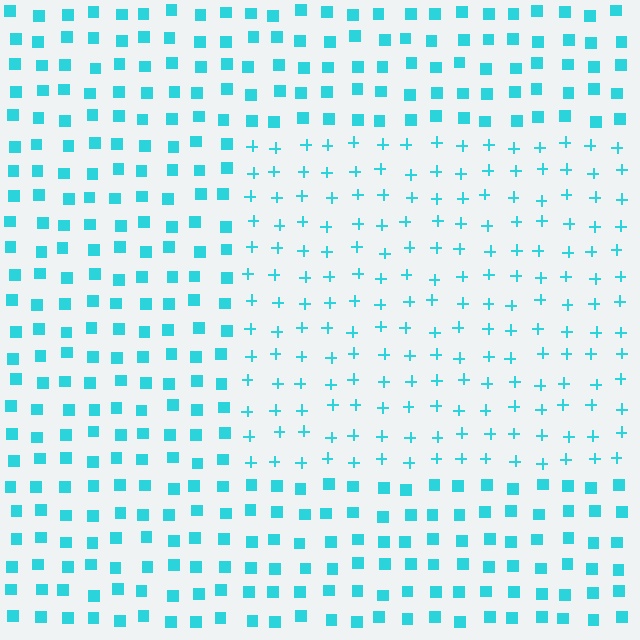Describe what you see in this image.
The image is filled with small cyan elements arranged in a uniform grid. A rectangle-shaped region contains plus signs, while the surrounding area contains squares. The boundary is defined purely by the change in element shape.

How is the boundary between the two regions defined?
The boundary is defined by a change in element shape: plus signs inside vs. squares outside. All elements share the same color and spacing.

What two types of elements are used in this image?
The image uses plus signs inside the rectangle region and squares outside it.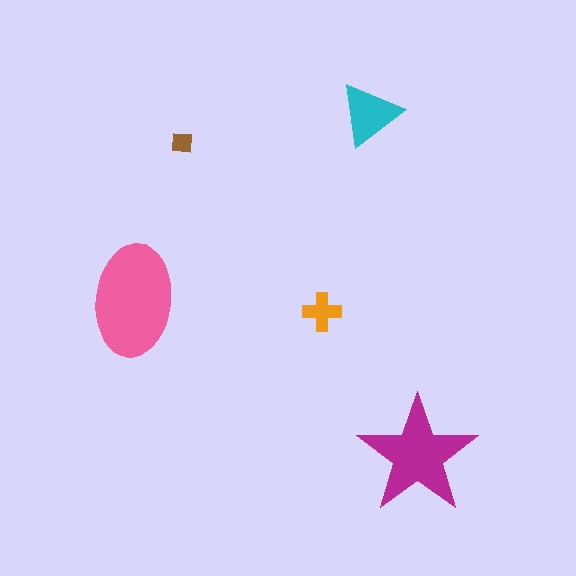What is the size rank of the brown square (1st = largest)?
5th.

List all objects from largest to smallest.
The pink ellipse, the magenta star, the cyan triangle, the orange cross, the brown square.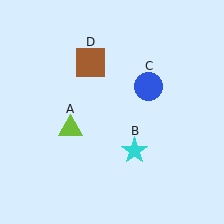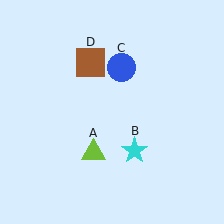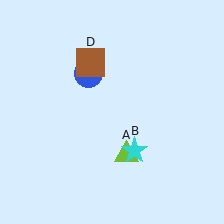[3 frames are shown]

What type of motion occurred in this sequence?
The lime triangle (object A), blue circle (object C) rotated counterclockwise around the center of the scene.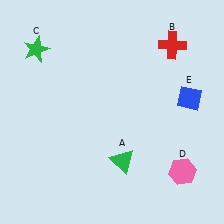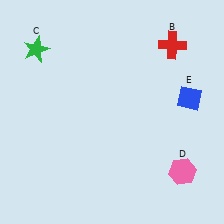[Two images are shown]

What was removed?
The green triangle (A) was removed in Image 2.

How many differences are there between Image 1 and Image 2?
There is 1 difference between the two images.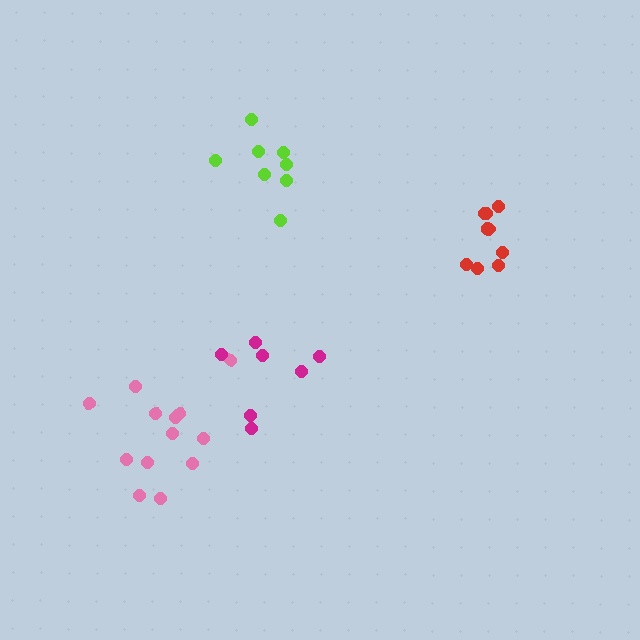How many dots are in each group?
Group 1: 13 dots, Group 2: 8 dots, Group 3: 9 dots, Group 4: 7 dots (37 total).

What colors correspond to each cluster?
The clusters are colored: pink, lime, red, magenta.